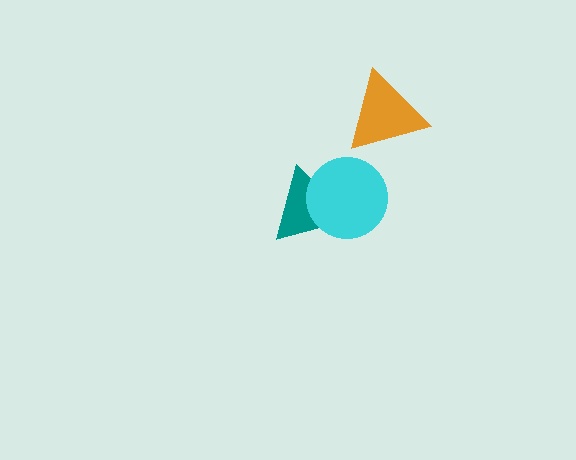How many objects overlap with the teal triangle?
1 object overlaps with the teal triangle.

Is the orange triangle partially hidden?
No, no other shape covers it.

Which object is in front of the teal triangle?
The cyan circle is in front of the teal triangle.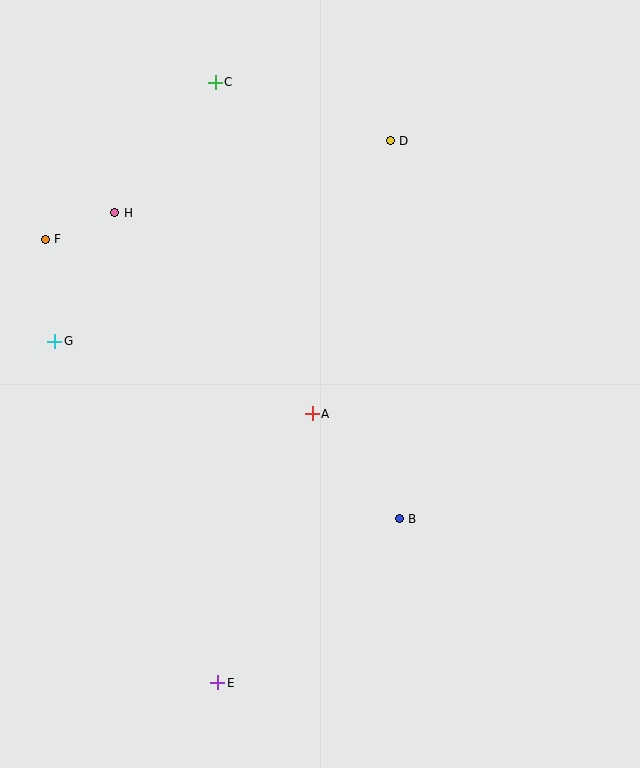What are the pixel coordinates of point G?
Point G is at (55, 341).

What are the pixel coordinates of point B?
Point B is at (399, 519).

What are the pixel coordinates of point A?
Point A is at (312, 414).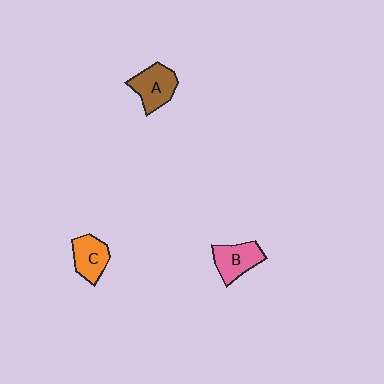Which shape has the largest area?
Shape A (brown).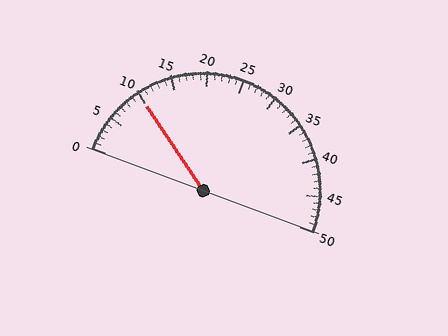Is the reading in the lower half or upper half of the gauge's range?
The reading is in the lower half of the range (0 to 50).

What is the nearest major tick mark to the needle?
The nearest major tick mark is 10.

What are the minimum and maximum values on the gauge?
The gauge ranges from 0 to 50.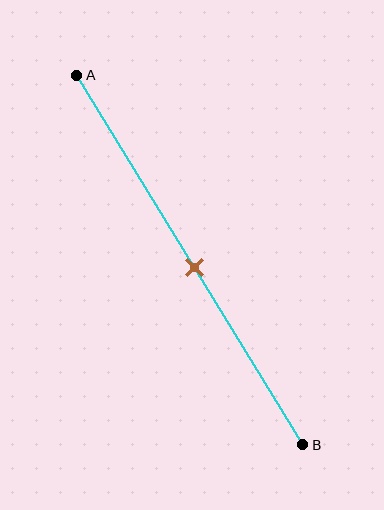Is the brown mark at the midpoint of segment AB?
Yes, the mark is approximately at the midpoint.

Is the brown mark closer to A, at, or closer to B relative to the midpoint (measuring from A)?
The brown mark is approximately at the midpoint of segment AB.